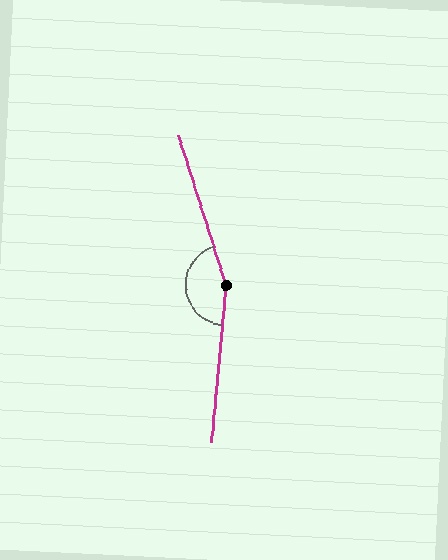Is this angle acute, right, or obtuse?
It is obtuse.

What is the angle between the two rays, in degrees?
Approximately 157 degrees.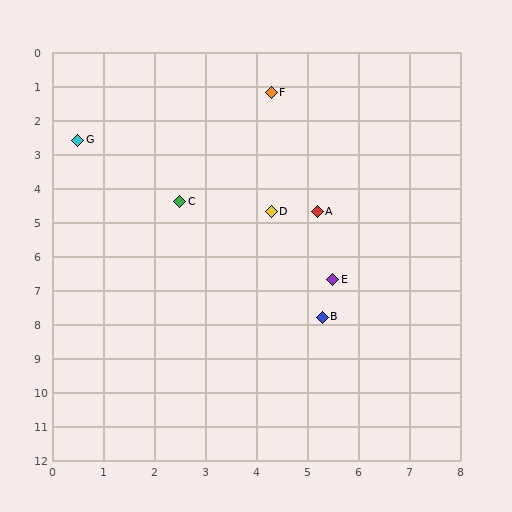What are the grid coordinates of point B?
Point B is at approximately (5.3, 7.8).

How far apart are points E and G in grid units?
Points E and G are about 6.5 grid units apart.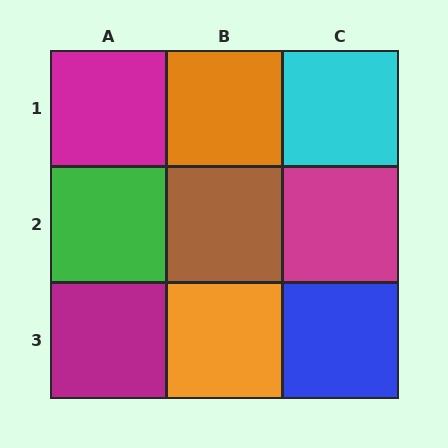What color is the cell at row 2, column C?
Magenta.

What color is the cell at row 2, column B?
Brown.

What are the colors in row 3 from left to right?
Magenta, orange, blue.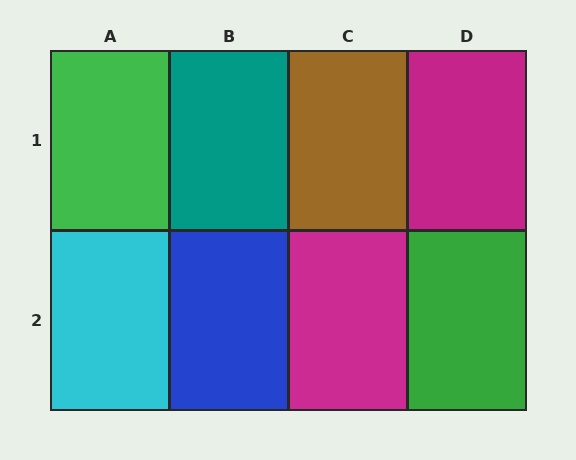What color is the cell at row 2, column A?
Cyan.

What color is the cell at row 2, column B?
Blue.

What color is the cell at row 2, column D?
Green.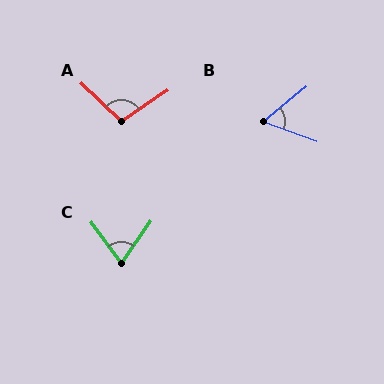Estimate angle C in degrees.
Approximately 72 degrees.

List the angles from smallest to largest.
B (59°), C (72°), A (102°).